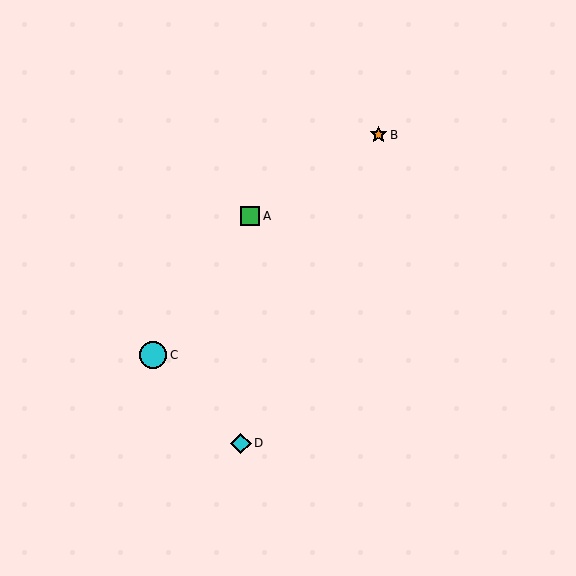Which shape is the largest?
The cyan circle (labeled C) is the largest.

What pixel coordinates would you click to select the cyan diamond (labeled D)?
Click at (241, 443) to select the cyan diamond D.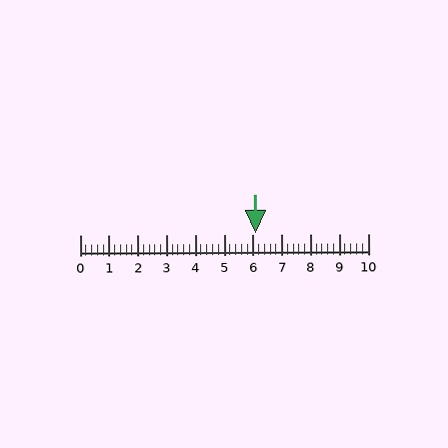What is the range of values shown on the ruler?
The ruler shows values from 0 to 10.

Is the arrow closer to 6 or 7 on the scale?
The arrow is closer to 6.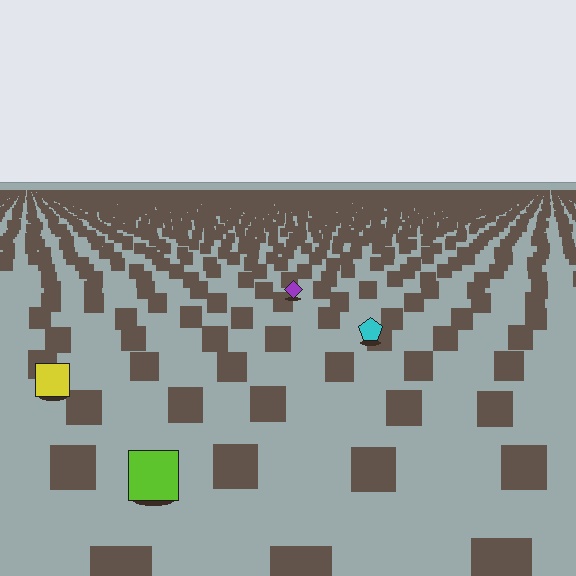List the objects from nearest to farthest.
From nearest to farthest: the lime square, the yellow square, the cyan pentagon, the purple diamond.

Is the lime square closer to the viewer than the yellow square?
Yes. The lime square is closer — you can tell from the texture gradient: the ground texture is coarser near it.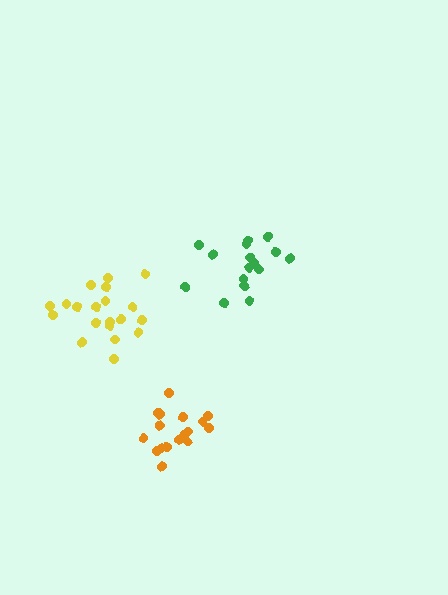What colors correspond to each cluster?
The clusters are colored: orange, yellow, green.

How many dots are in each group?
Group 1: 17 dots, Group 2: 20 dots, Group 3: 16 dots (53 total).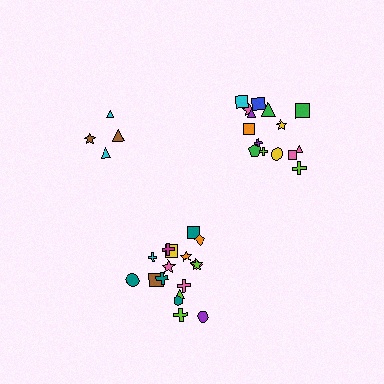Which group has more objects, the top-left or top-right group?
The top-right group.